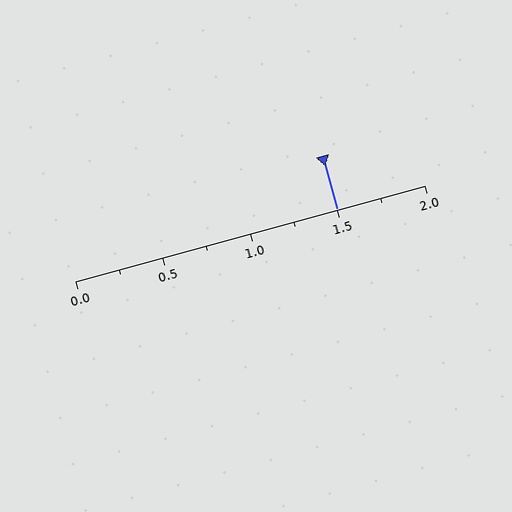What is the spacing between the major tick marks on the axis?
The major ticks are spaced 0.5 apart.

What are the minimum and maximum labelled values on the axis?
The axis runs from 0.0 to 2.0.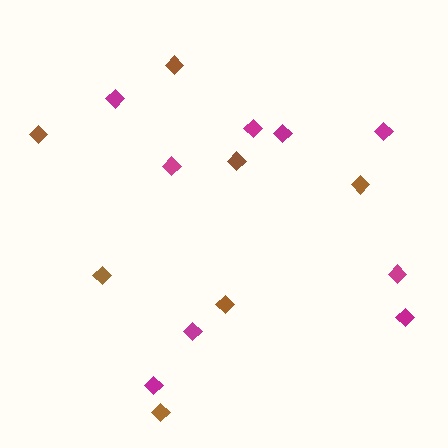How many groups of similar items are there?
There are 2 groups: one group of brown diamonds (7) and one group of magenta diamonds (9).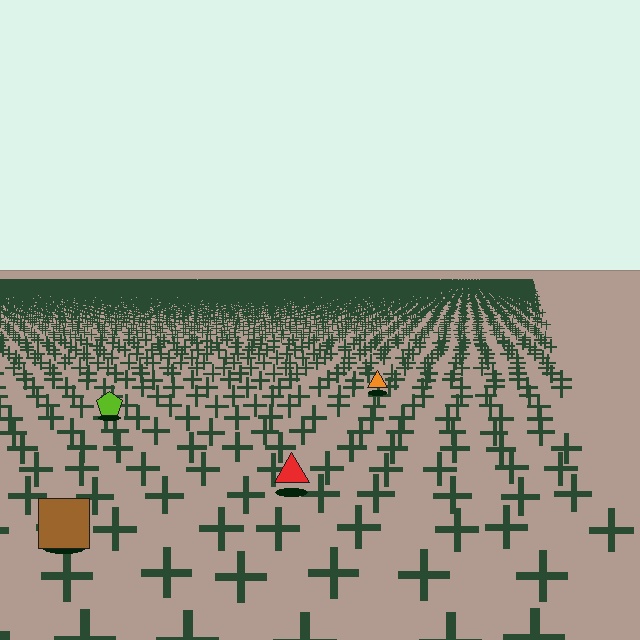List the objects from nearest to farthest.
From nearest to farthest: the brown square, the red triangle, the lime pentagon, the orange triangle.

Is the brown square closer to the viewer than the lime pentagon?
Yes. The brown square is closer — you can tell from the texture gradient: the ground texture is coarser near it.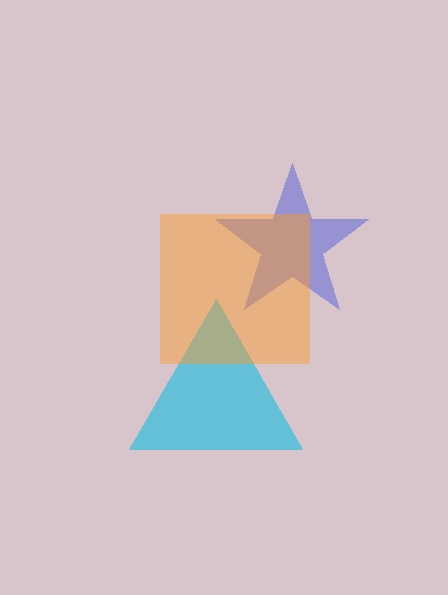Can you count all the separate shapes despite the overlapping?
Yes, there are 3 separate shapes.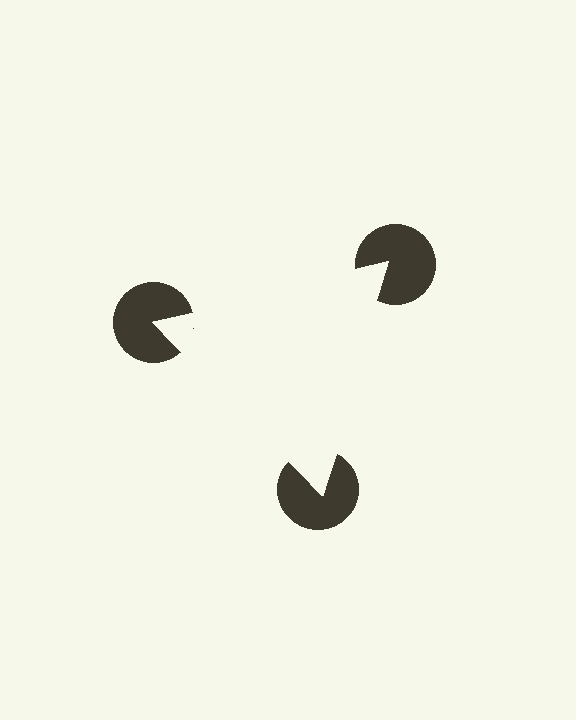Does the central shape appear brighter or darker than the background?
It typically appears slightly brighter than the background, even though no actual brightness change is drawn.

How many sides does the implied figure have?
3 sides.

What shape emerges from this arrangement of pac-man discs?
An illusory triangle — its edges are inferred from the aligned wedge cuts in the pac-man discs, not physically drawn.